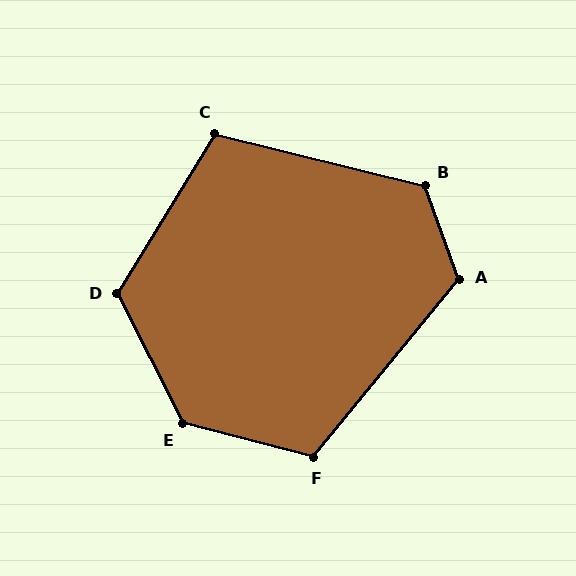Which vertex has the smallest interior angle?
C, at approximately 107 degrees.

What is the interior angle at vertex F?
Approximately 115 degrees (obtuse).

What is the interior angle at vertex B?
Approximately 124 degrees (obtuse).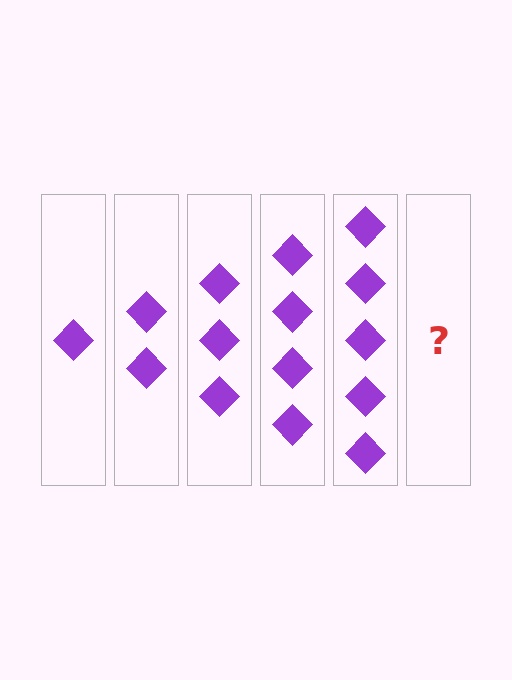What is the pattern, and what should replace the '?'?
The pattern is that each step adds one more diamond. The '?' should be 6 diamonds.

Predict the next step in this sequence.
The next step is 6 diamonds.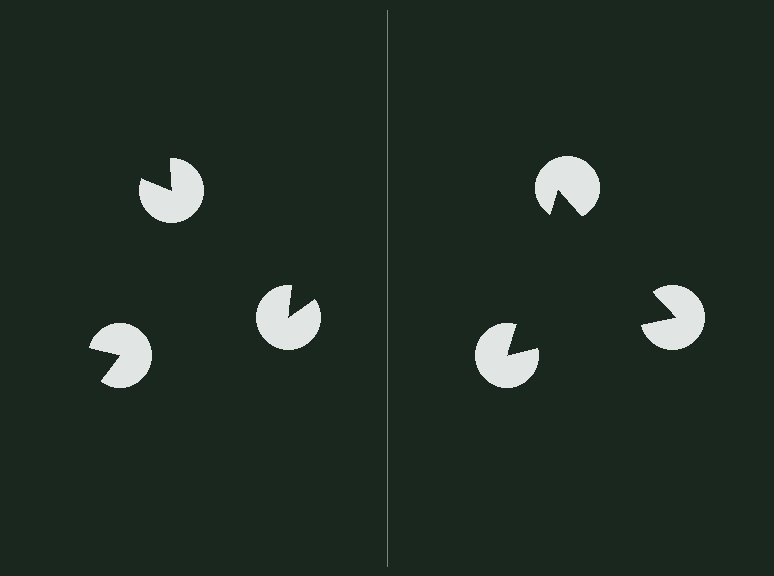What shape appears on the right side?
An illusory triangle.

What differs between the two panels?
The pac-man discs are positioned identically on both sides; only the wedge orientations differ. On the right they align to a triangle; on the left they are misaligned.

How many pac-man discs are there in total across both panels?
6 — 3 on each side.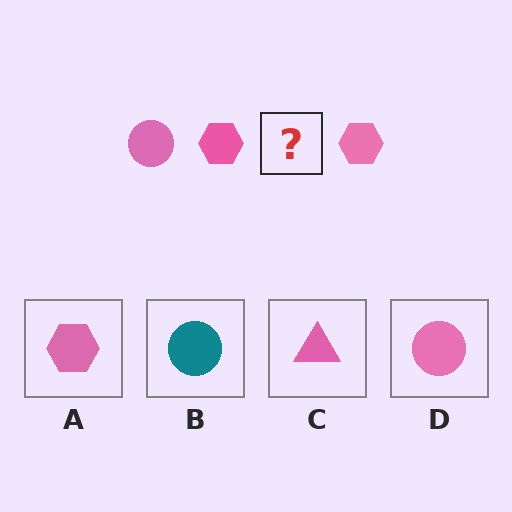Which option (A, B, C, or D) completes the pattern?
D.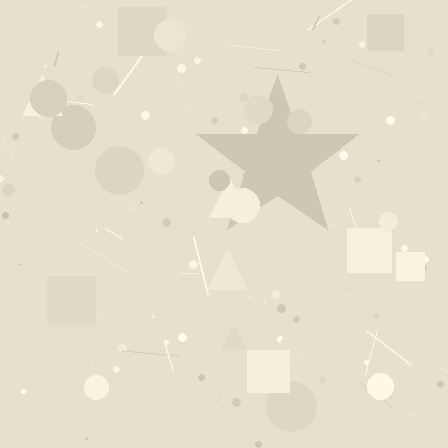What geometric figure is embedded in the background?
A star is embedded in the background.